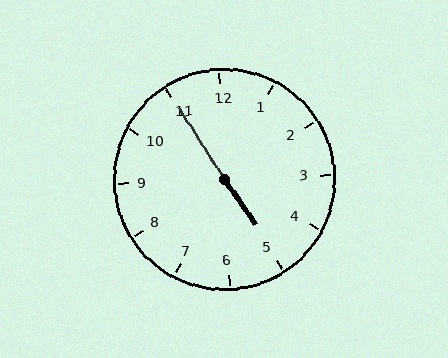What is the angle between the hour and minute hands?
Approximately 178 degrees.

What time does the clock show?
4:55.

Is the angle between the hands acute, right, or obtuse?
It is obtuse.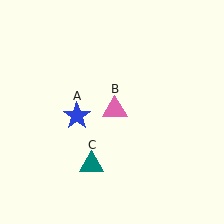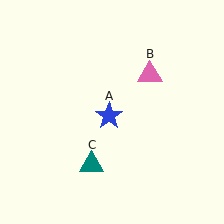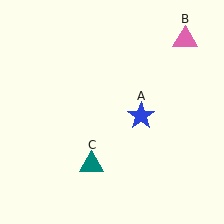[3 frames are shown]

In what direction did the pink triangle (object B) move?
The pink triangle (object B) moved up and to the right.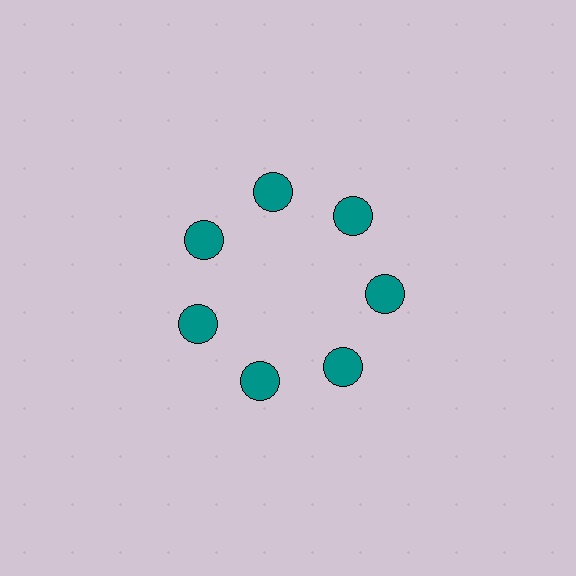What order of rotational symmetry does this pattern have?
This pattern has 7-fold rotational symmetry.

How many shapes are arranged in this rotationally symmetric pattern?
There are 7 shapes, arranged in 7 groups of 1.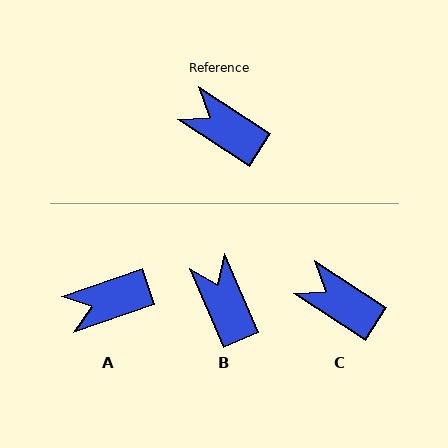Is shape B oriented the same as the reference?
No, it is off by about 33 degrees.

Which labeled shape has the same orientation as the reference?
C.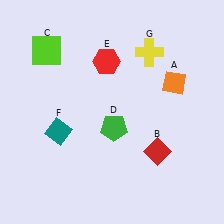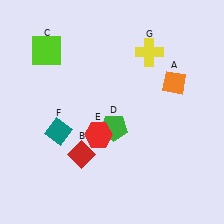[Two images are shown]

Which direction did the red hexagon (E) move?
The red hexagon (E) moved down.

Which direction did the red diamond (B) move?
The red diamond (B) moved left.